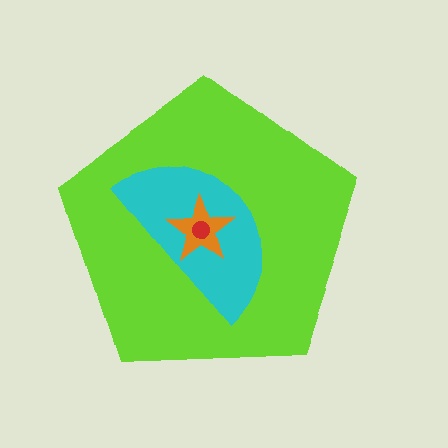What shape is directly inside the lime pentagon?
The cyan semicircle.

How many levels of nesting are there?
4.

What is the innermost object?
The red circle.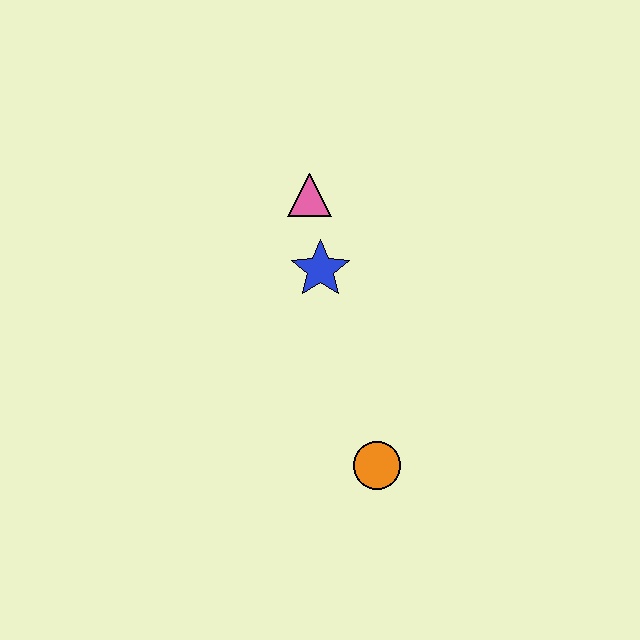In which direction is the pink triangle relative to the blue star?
The pink triangle is above the blue star.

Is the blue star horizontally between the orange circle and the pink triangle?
Yes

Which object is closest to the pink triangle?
The blue star is closest to the pink triangle.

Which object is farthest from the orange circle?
The pink triangle is farthest from the orange circle.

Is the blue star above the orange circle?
Yes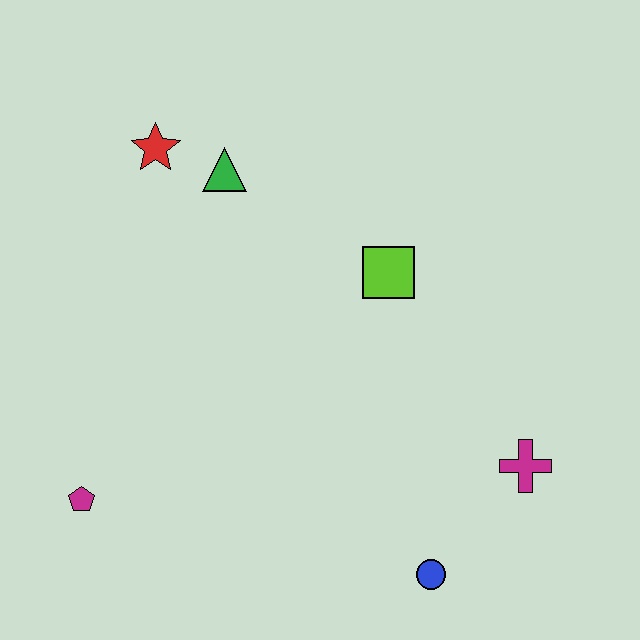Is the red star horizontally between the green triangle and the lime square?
No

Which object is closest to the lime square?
The green triangle is closest to the lime square.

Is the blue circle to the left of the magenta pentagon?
No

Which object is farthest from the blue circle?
The red star is farthest from the blue circle.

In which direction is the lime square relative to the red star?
The lime square is to the right of the red star.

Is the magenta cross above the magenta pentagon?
Yes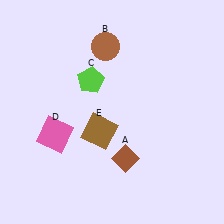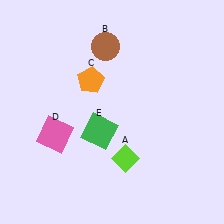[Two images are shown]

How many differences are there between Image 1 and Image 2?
There are 3 differences between the two images.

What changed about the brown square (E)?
In Image 1, E is brown. In Image 2, it changed to green.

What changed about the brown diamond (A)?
In Image 1, A is brown. In Image 2, it changed to lime.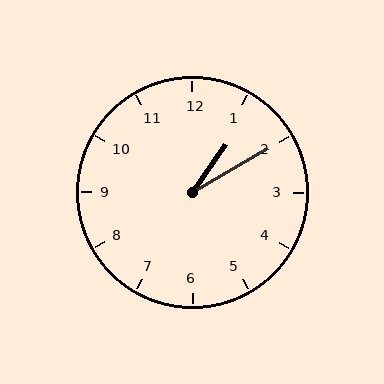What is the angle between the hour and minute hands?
Approximately 25 degrees.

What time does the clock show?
1:10.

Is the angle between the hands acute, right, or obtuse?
It is acute.